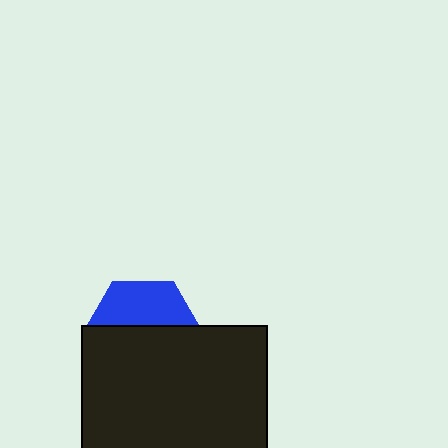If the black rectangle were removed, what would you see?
You would see the complete blue hexagon.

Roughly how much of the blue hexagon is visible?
A small part of it is visible (roughly 38%).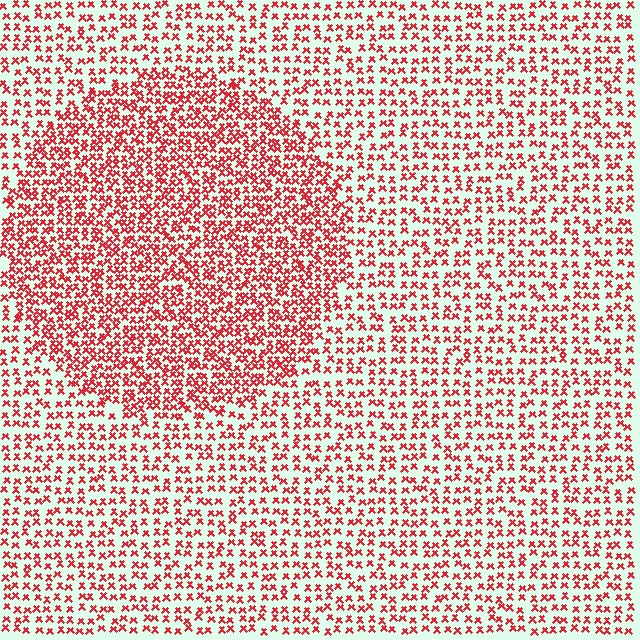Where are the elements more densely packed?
The elements are more densely packed inside the circle boundary.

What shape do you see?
I see a circle.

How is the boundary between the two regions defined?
The boundary is defined by a change in element density (approximately 1.8x ratio). All elements are the same color, size, and shape.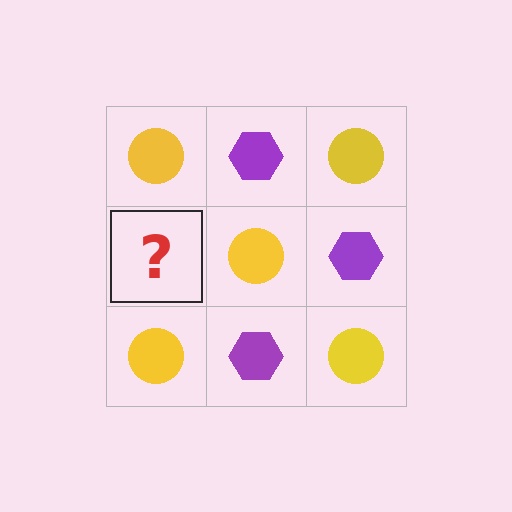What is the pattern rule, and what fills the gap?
The rule is that it alternates yellow circle and purple hexagon in a checkerboard pattern. The gap should be filled with a purple hexagon.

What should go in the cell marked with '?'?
The missing cell should contain a purple hexagon.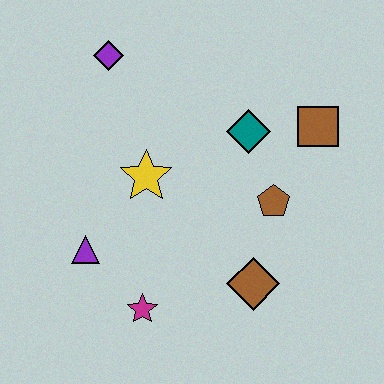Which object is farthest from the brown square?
The purple triangle is farthest from the brown square.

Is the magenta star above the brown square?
No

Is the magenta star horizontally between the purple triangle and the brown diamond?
Yes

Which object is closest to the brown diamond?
The brown pentagon is closest to the brown diamond.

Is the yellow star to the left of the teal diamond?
Yes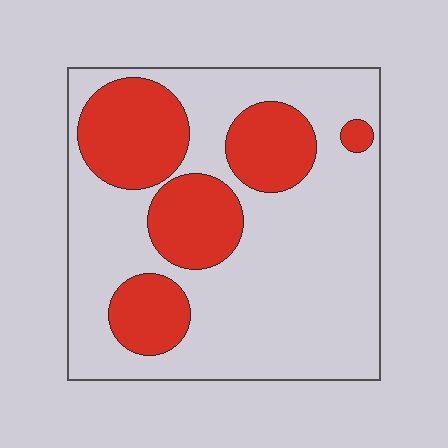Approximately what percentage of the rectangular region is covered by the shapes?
Approximately 30%.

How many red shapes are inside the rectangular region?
5.